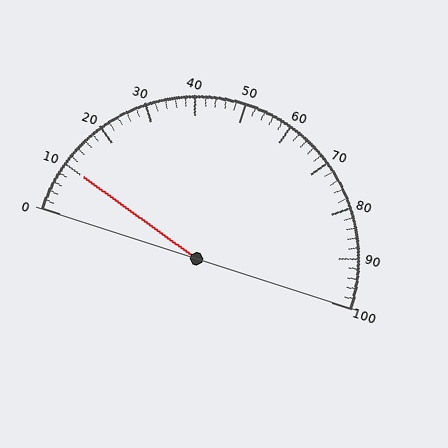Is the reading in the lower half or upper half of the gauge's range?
The reading is in the lower half of the range (0 to 100).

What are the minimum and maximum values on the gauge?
The gauge ranges from 0 to 100.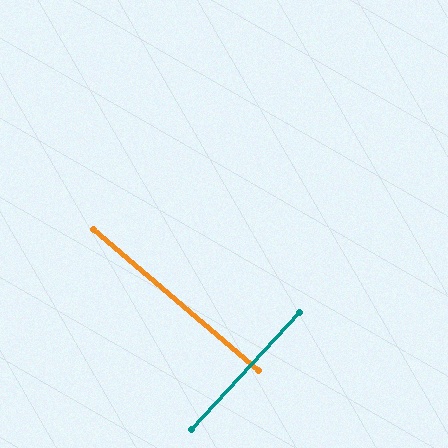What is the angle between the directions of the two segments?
Approximately 88 degrees.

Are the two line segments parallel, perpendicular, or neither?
Perpendicular — they meet at approximately 88°.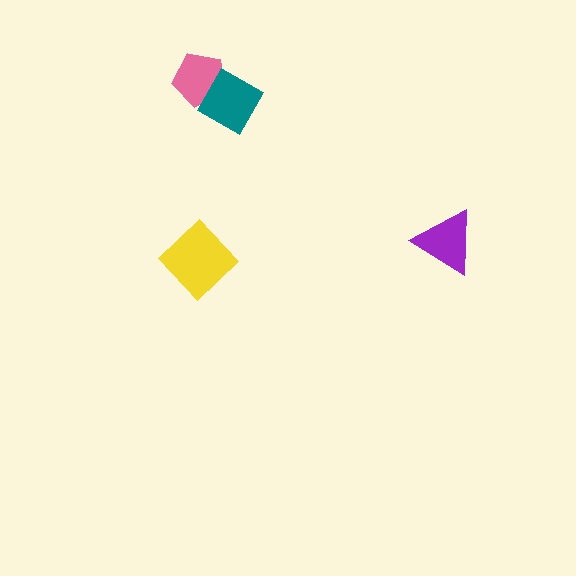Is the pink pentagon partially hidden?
Yes, it is partially covered by another shape.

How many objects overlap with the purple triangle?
0 objects overlap with the purple triangle.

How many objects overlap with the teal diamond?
1 object overlaps with the teal diamond.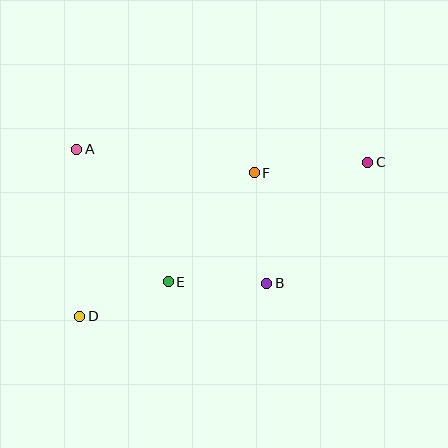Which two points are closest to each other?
Points D and E are closest to each other.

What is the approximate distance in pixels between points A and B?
The distance between A and B is approximately 232 pixels.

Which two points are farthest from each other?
Points C and D are farthest from each other.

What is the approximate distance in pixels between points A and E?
The distance between A and E is approximately 161 pixels.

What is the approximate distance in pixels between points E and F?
The distance between E and F is approximately 139 pixels.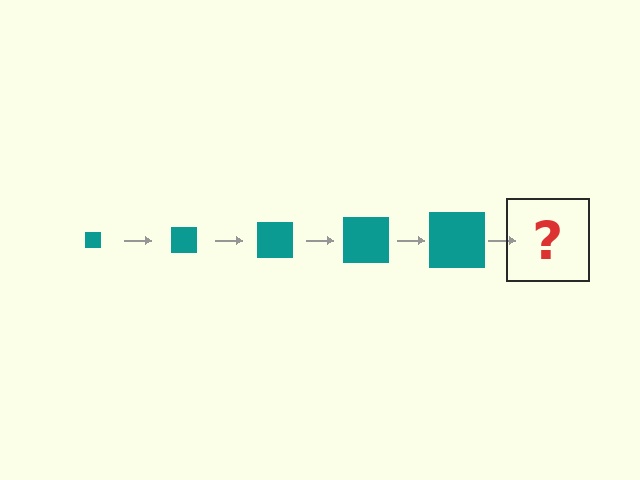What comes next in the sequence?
The next element should be a teal square, larger than the previous one.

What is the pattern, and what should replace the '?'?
The pattern is that the square gets progressively larger each step. The '?' should be a teal square, larger than the previous one.